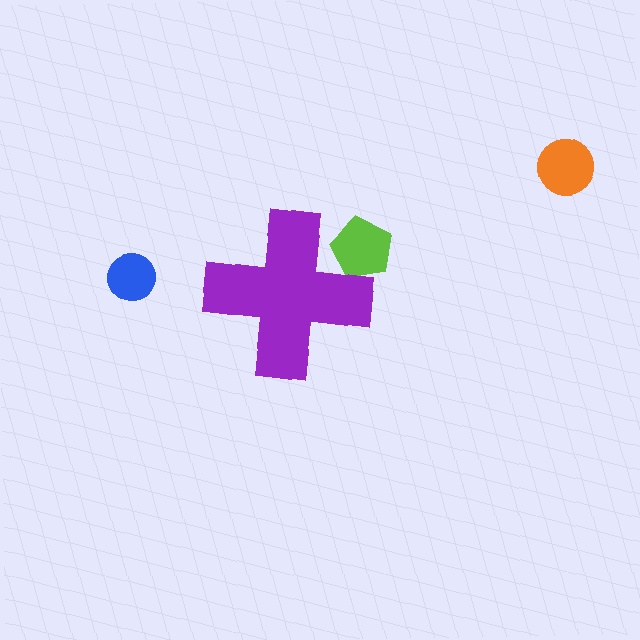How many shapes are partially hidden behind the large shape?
1 shape is partially hidden.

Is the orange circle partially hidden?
No, the orange circle is fully visible.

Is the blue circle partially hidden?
No, the blue circle is fully visible.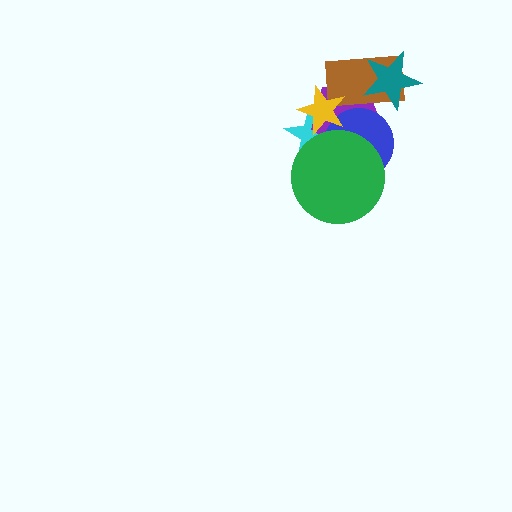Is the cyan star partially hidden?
Yes, it is partially covered by another shape.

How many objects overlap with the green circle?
3 objects overlap with the green circle.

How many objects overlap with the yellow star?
4 objects overlap with the yellow star.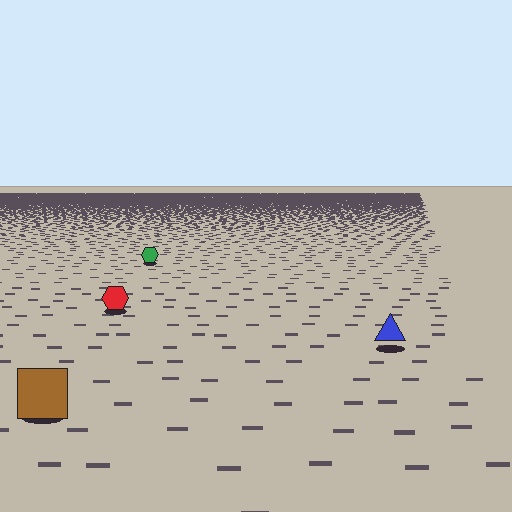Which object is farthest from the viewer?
The green hexagon is farthest from the viewer. It appears smaller and the ground texture around it is denser.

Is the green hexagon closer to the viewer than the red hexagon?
No. The red hexagon is closer — you can tell from the texture gradient: the ground texture is coarser near it.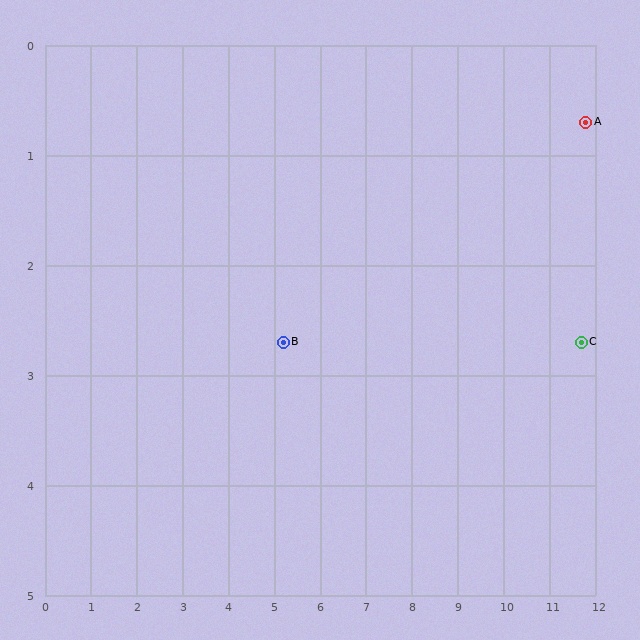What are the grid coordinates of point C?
Point C is at approximately (11.7, 2.7).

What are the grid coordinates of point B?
Point B is at approximately (5.2, 2.7).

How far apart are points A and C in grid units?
Points A and C are about 2.0 grid units apart.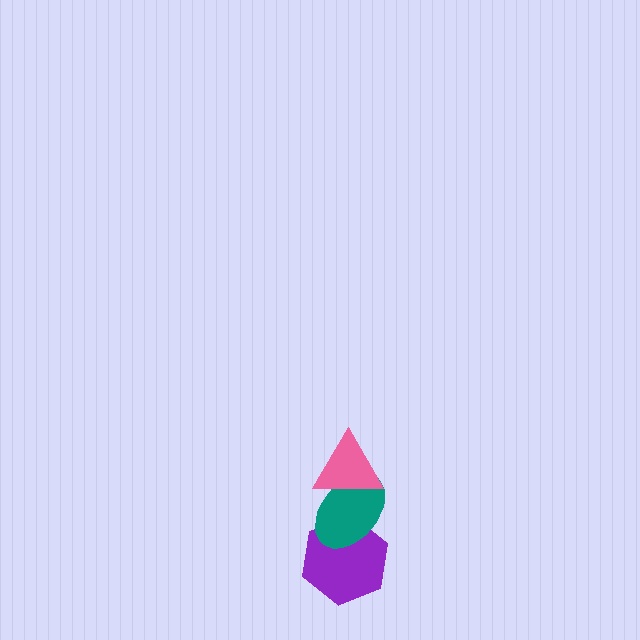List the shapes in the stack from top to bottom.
From top to bottom: the pink triangle, the teal ellipse, the purple hexagon.